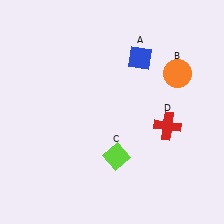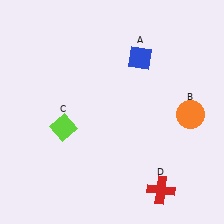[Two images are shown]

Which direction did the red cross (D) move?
The red cross (D) moved down.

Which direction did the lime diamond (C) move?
The lime diamond (C) moved left.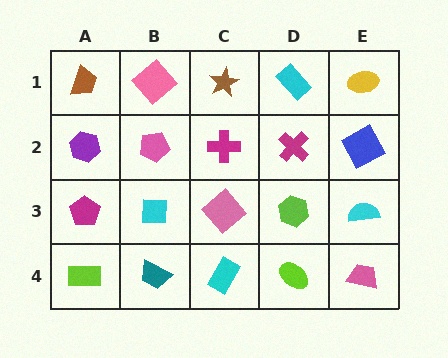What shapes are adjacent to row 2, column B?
A pink diamond (row 1, column B), a cyan square (row 3, column B), a purple hexagon (row 2, column A), a magenta cross (row 2, column C).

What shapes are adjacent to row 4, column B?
A cyan square (row 3, column B), a lime rectangle (row 4, column A), a cyan rectangle (row 4, column C).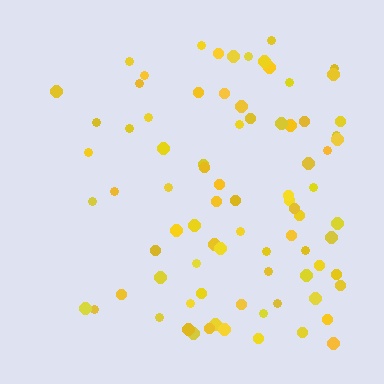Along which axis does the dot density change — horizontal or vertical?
Horizontal.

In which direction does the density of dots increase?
From left to right, with the right side densest.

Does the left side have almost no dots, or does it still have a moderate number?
Still a moderate number, just noticeably fewer than the right.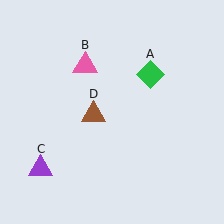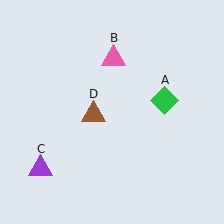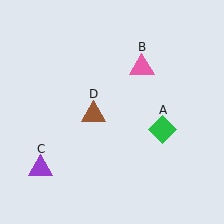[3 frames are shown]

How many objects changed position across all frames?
2 objects changed position: green diamond (object A), pink triangle (object B).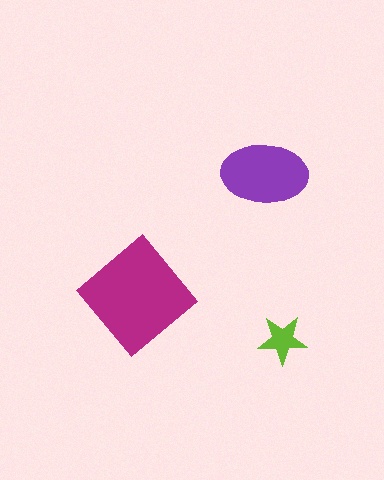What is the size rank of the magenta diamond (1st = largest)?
1st.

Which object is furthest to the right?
The lime star is rightmost.